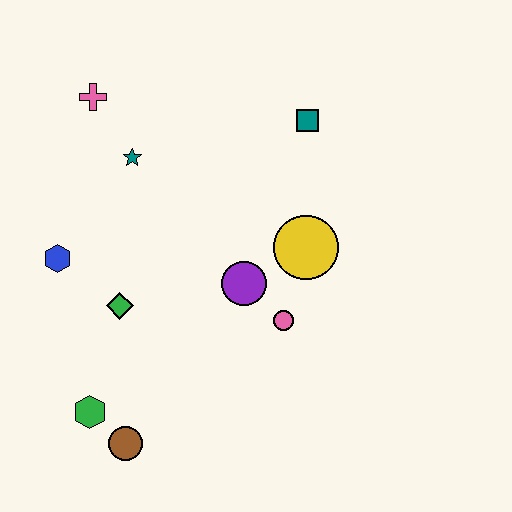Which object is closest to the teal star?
The pink cross is closest to the teal star.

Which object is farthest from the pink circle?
The pink cross is farthest from the pink circle.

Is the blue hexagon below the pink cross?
Yes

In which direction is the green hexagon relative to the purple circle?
The green hexagon is to the left of the purple circle.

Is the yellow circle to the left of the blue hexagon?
No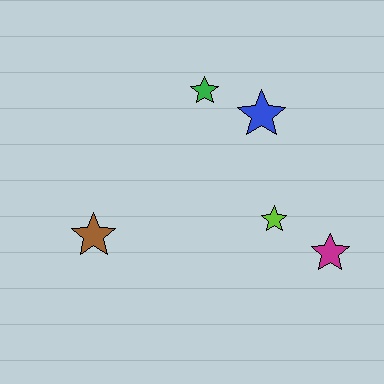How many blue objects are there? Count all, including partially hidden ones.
There is 1 blue object.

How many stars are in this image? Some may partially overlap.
There are 5 stars.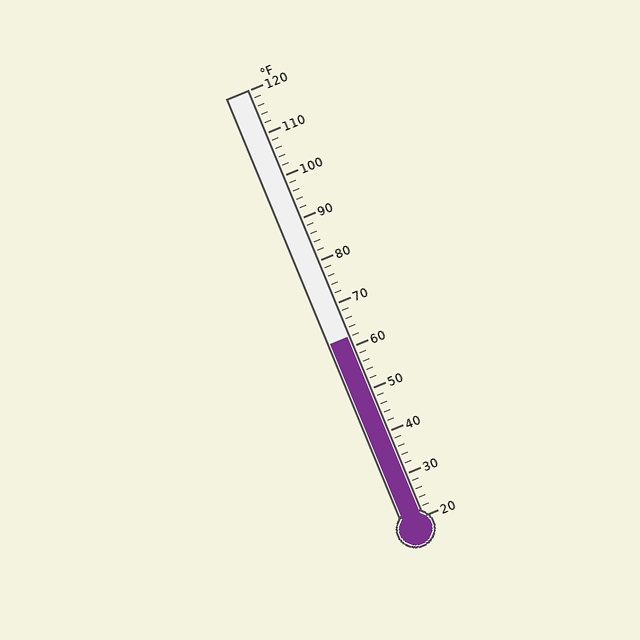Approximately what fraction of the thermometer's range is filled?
The thermometer is filled to approximately 40% of its range.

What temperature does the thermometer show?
The thermometer shows approximately 62°F.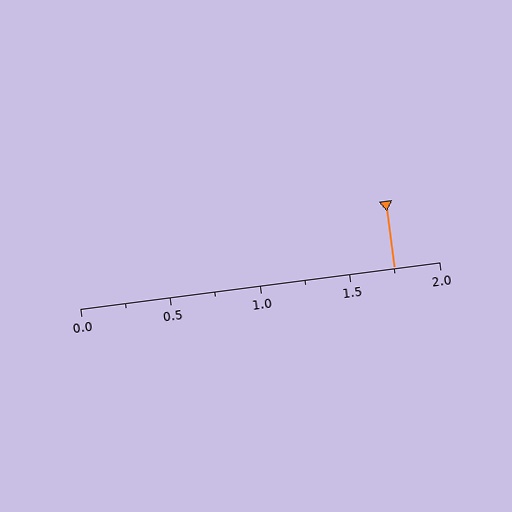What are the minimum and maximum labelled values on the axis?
The axis runs from 0.0 to 2.0.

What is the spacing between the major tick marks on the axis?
The major ticks are spaced 0.5 apart.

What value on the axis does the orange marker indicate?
The marker indicates approximately 1.75.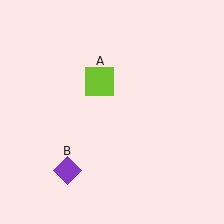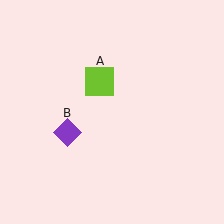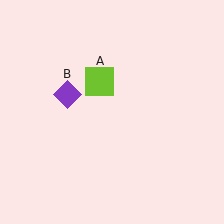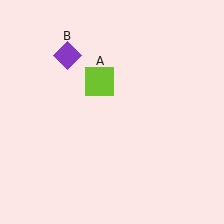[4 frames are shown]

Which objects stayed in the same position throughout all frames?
Lime square (object A) remained stationary.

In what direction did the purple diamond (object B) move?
The purple diamond (object B) moved up.